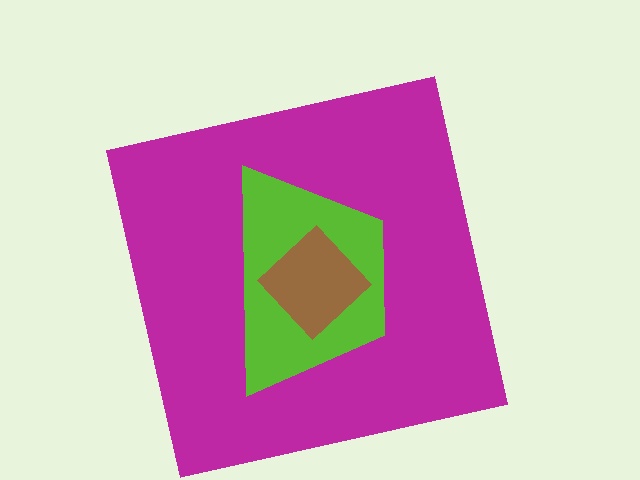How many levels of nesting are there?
3.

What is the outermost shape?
The magenta square.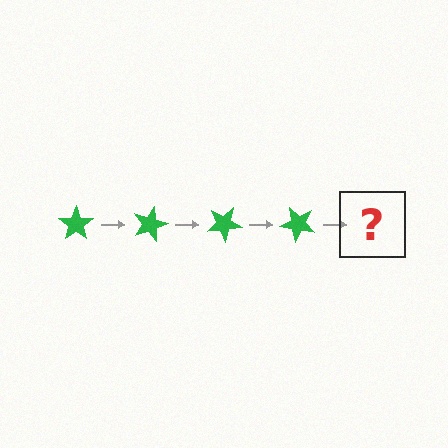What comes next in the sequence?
The next element should be a green star rotated 60 degrees.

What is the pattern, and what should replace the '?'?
The pattern is that the star rotates 15 degrees each step. The '?' should be a green star rotated 60 degrees.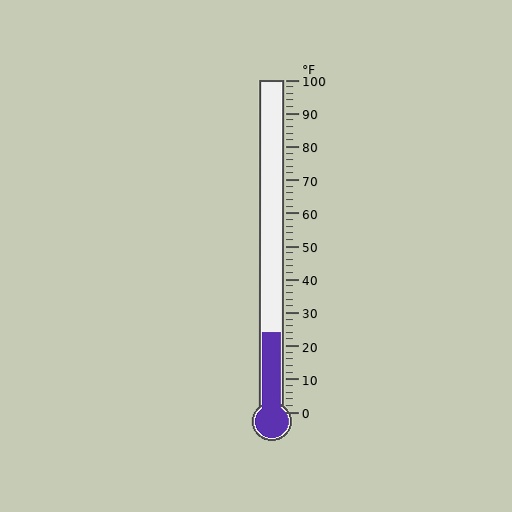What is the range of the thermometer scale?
The thermometer scale ranges from 0°F to 100°F.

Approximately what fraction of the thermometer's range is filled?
The thermometer is filled to approximately 25% of its range.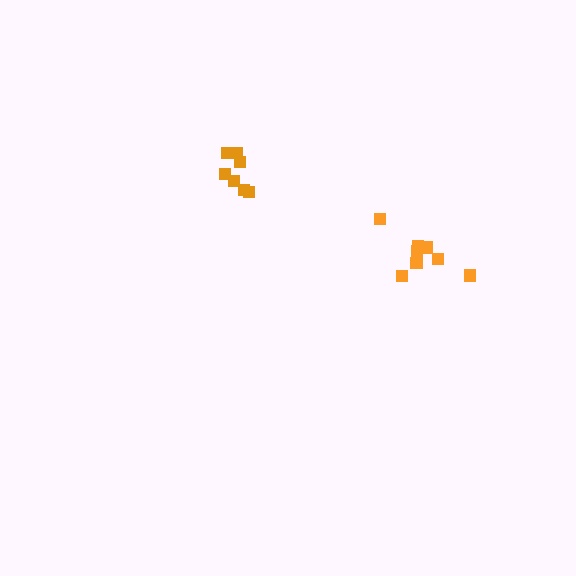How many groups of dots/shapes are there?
There are 2 groups.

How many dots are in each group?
Group 1: 7 dots, Group 2: 8 dots (15 total).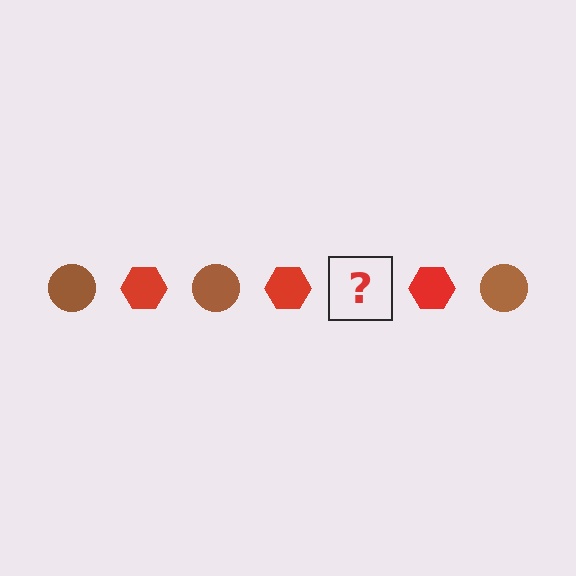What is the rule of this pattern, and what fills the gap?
The rule is that the pattern alternates between brown circle and red hexagon. The gap should be filled with a brown circle.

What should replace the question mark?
The question mark should be replaced with a brown circle.